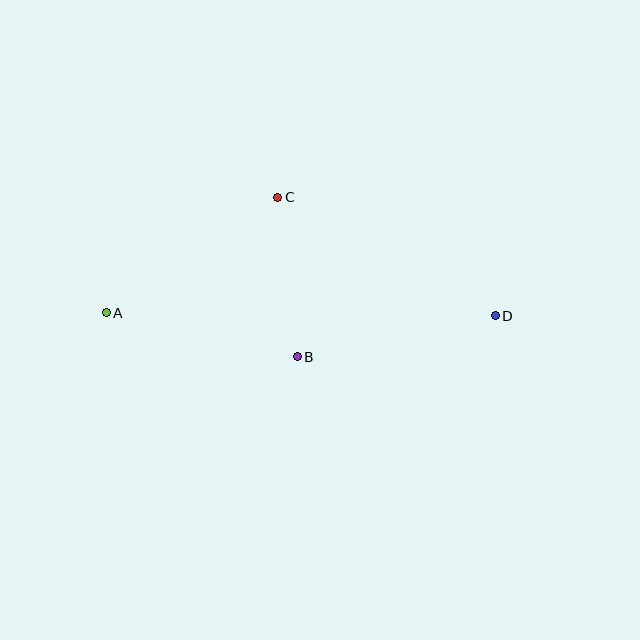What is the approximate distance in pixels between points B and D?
The distance between B and D is approximately 202 pixels.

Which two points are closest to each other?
Points B and C are closest to each other.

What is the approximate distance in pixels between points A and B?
The distance between A and B is approximately 196 pixels.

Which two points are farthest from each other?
Points A and D are farthest from each other.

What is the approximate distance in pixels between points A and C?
The distance between A and C is approximately 207 pixels.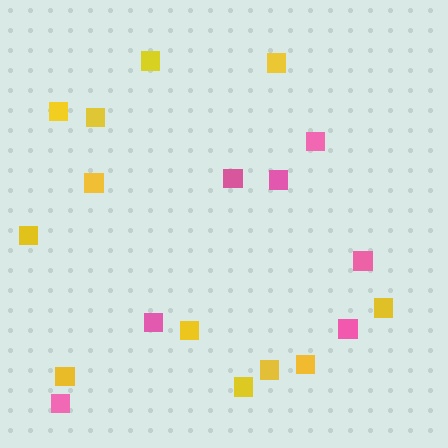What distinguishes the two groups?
There are 2 groups: one group of yellow squares (12) and one group of pink squares (7).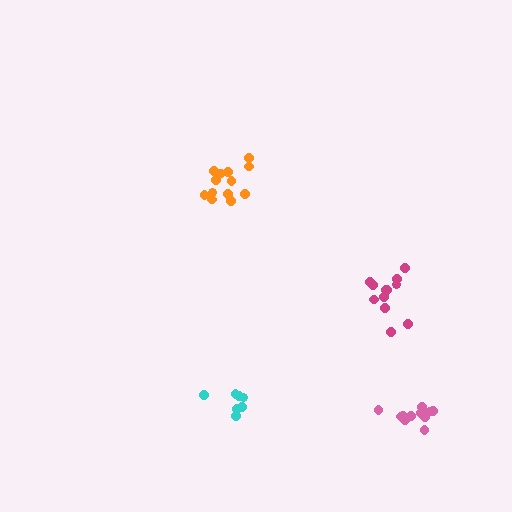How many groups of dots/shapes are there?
There are 4 groups.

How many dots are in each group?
Group 1: 7 dots, Group 2: 13 dots, Group 3: 12 dots, Group 4: 12 dots (44 total).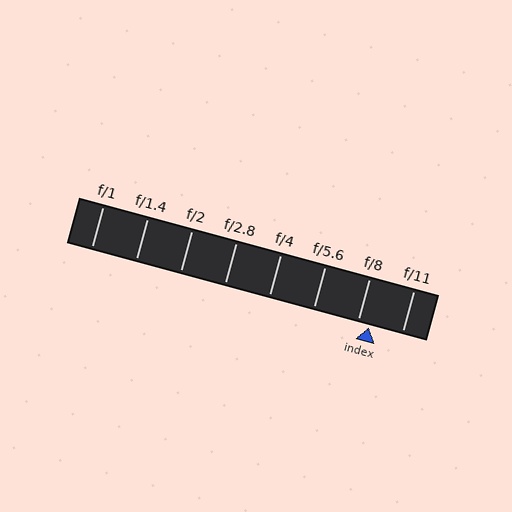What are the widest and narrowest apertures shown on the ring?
The widest aperture shown is f/1 and the narrowest is f/11.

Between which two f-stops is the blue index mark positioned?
The index mark is between f/8 and f/11.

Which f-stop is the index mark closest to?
The index mark is closest to f/8.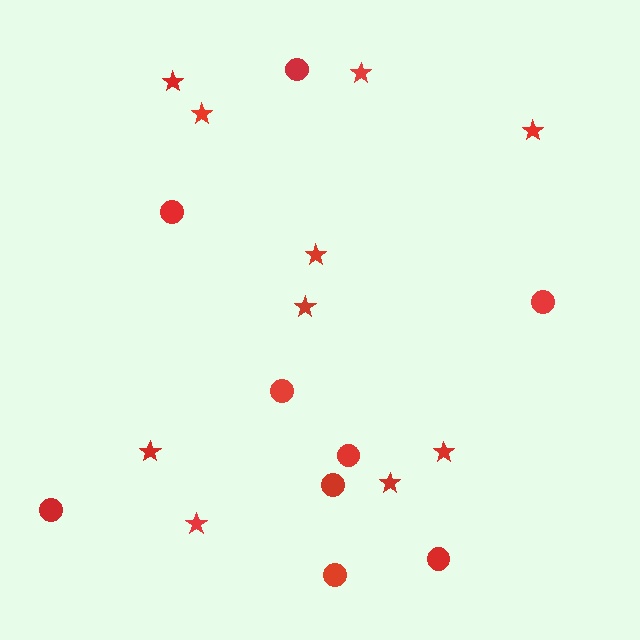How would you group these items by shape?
There are 2 groups: one group of circles (9) and one group of stars (10).